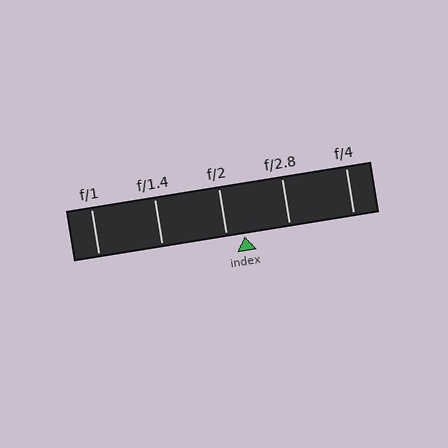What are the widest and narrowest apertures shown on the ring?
The widest aperture shown is f/1 and the narrowest is f/4.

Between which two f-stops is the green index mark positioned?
The index mark is between f/2 and f/2.8.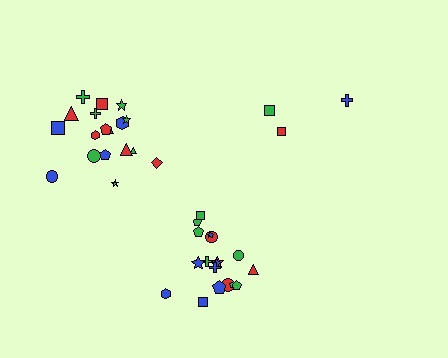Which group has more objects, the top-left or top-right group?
The top-left group.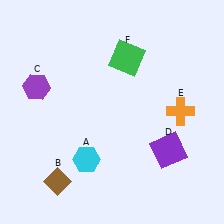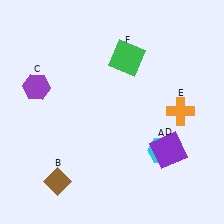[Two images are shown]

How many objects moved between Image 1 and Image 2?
1 object moved between the two images.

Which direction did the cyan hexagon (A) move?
The cyan hexagon (A) moved right.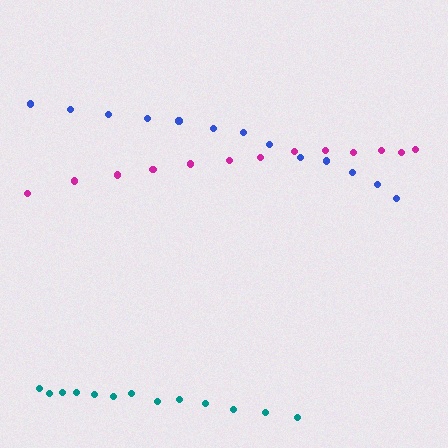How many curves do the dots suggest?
There are 3 distinct paths.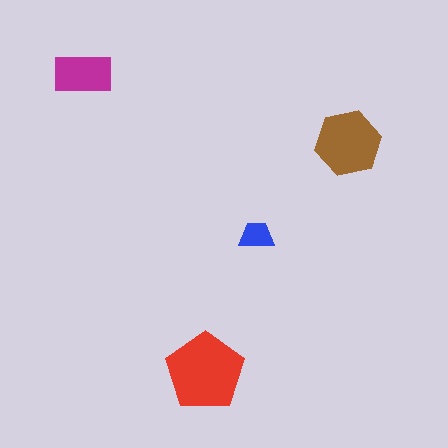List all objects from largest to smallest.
The red pentagon, the brown hexagon, the magenta rectangle, the blue trapezoid.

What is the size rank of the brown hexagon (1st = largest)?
2nd.